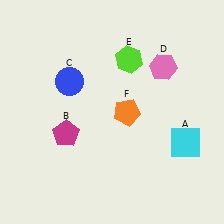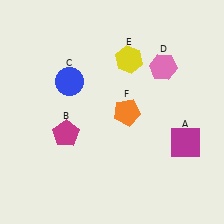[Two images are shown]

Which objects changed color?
A changed from cyan to magenta. E changed from lime to yellow.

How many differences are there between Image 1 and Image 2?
There are 2 differences between the two images.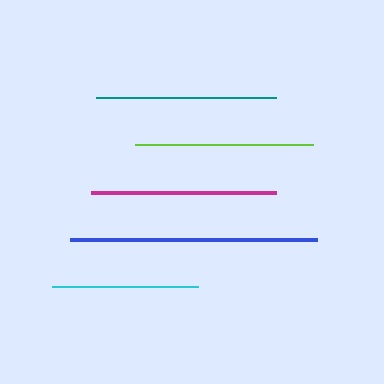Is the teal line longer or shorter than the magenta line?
The magenta line is longer than the teal line.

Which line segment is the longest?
The blue line is the longest at approximately 247 pixels.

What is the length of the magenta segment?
The magenta segment is approximately 185 pixels long.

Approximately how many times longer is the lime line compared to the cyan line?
The lime line is approximately 1.2 times the length of the cyan line.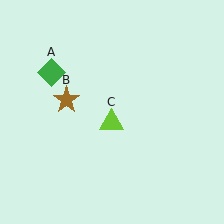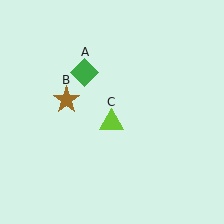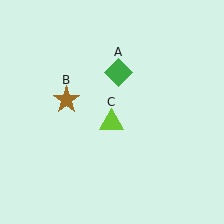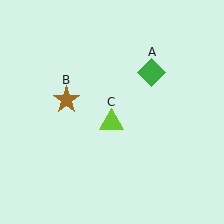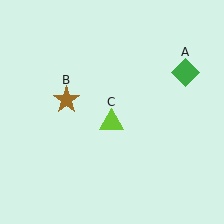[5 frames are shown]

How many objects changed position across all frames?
1 object changed position: green diamond (object A).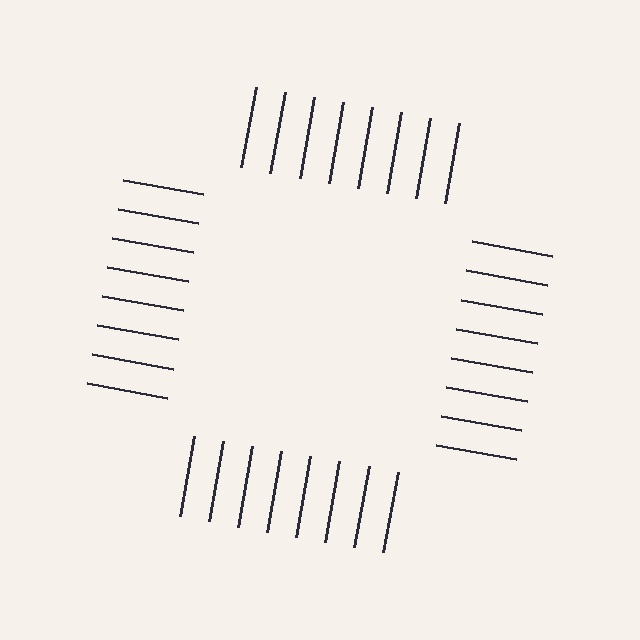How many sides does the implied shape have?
4 sides — the line-ends trace a square.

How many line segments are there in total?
32 — 8 along each of the 4 edges.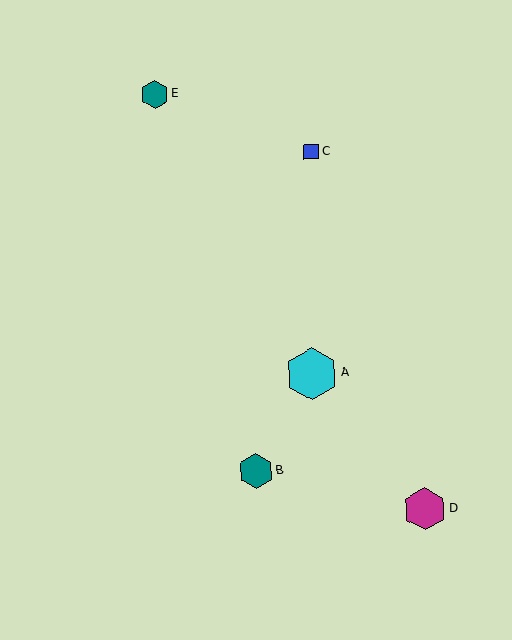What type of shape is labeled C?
Shape C is a blue square.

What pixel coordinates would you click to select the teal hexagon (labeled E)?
Click at (155, 94) to select the teal hexagon E.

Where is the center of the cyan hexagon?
The center of the cyan hexagon is at (312, 374).